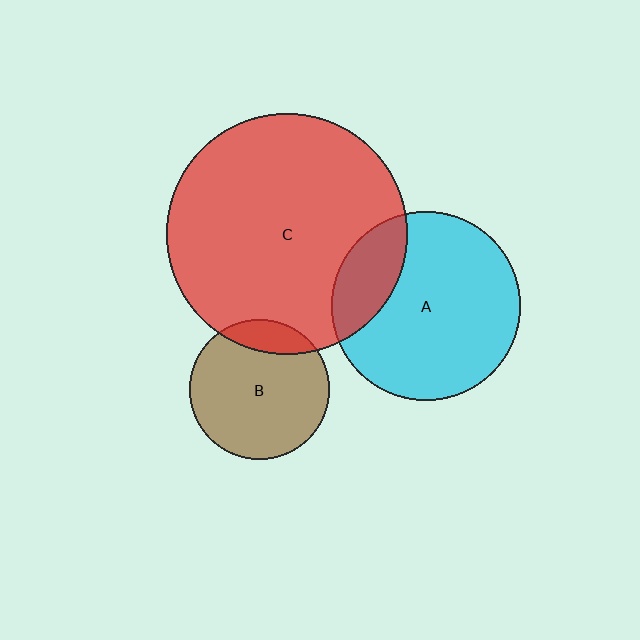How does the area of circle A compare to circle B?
Approximately 1.8 times.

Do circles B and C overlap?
Yes.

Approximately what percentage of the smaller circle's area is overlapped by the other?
Approximately 15%.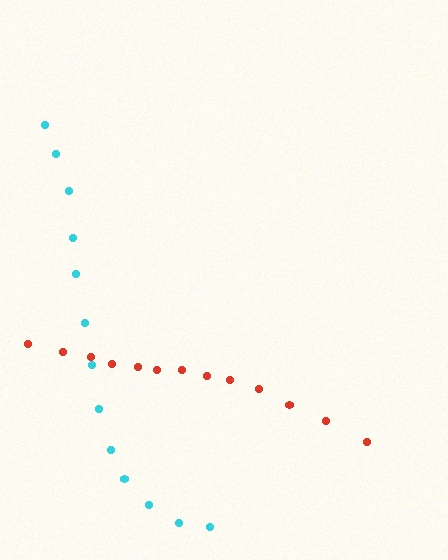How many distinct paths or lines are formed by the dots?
There are 2 distinct paths.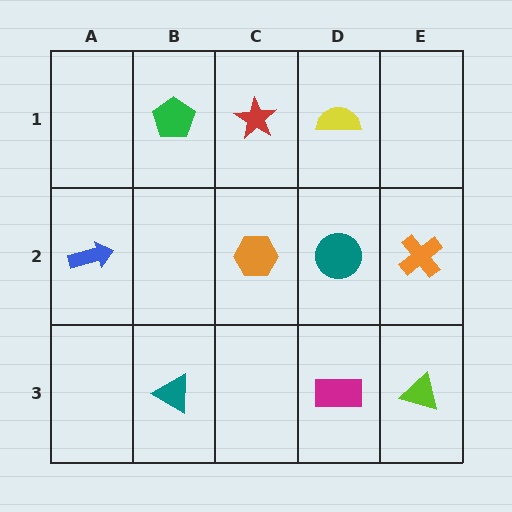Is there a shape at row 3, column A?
No, that cell is empty.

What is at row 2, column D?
A teal circle.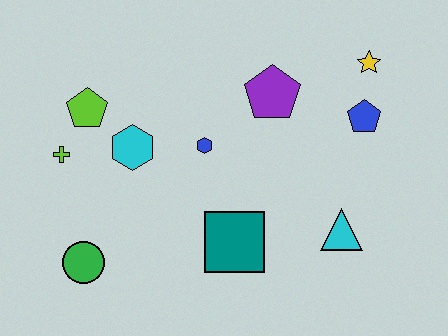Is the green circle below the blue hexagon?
Yes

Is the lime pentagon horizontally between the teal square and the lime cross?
Yes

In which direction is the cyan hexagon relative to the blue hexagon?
The cyan hexagon is to the left of the blue hexagon.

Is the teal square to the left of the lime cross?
No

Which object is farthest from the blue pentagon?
The green circle is farthest from the blue pentagon.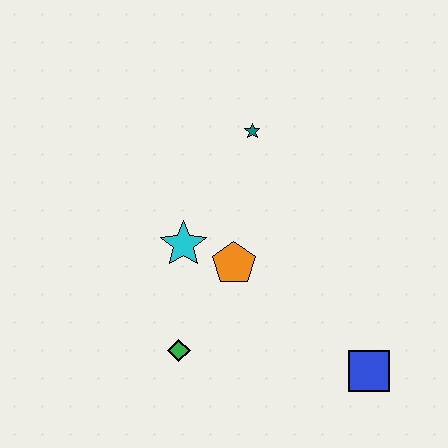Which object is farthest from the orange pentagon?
The blue square is farthest from the orange pentagon.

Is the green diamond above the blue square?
Yes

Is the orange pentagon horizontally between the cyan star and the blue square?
Yes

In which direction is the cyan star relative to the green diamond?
The cyan star is above the green diamond.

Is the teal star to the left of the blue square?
Yes